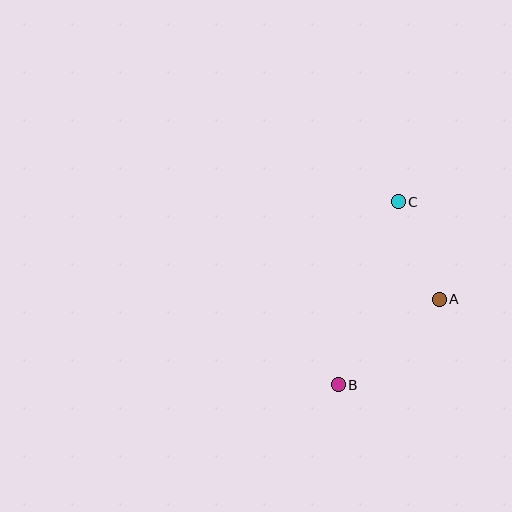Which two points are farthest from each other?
Points B and C are farthest from each other.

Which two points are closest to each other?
Points A and C are closest to each other.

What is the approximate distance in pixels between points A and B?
The distance between A and B is approximately 133 pixels.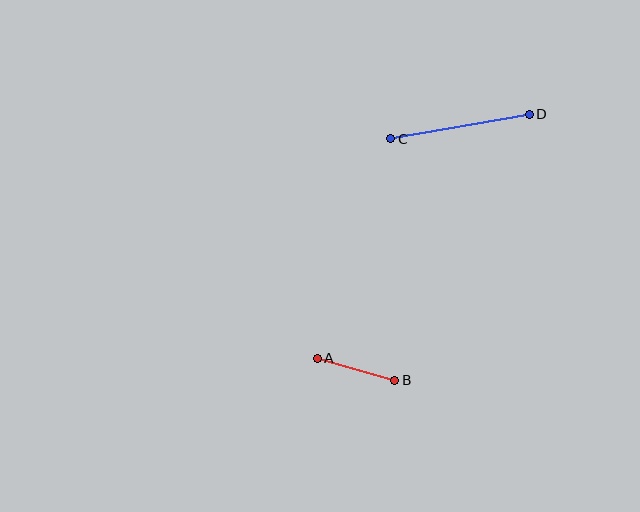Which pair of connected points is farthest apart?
Points C and D are farthest apart.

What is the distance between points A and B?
The distance is approximately 81 pixels.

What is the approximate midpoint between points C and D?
The midpoint is at approximately (460, 126) pixels.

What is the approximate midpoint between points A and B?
The midpoint is at approximately (356, 369) pixels.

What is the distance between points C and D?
The distance is approximately 140 pixels.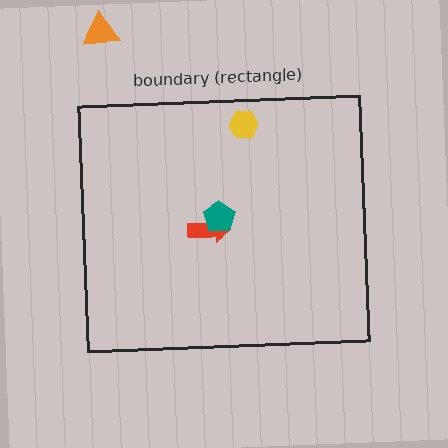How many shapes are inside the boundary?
3 inside, 1 outside.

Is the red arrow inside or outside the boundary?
Inside.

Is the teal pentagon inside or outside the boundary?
Inside.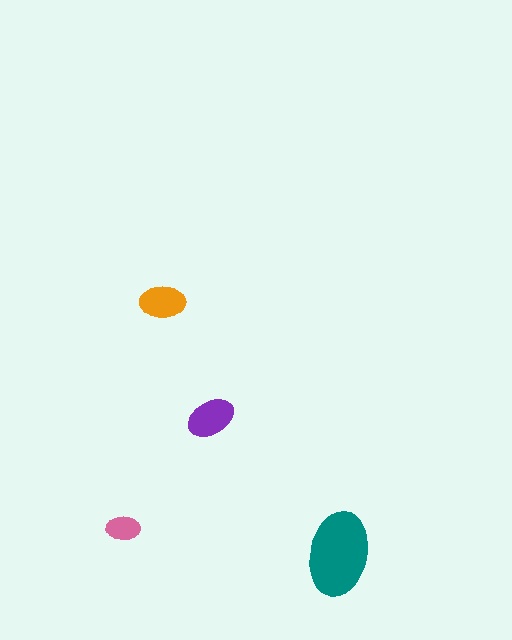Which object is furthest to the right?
The teal ellipse is rightmost.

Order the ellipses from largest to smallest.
the teal one, the purple one, the orange one, the pink one.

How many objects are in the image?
There are 4 objects in the image.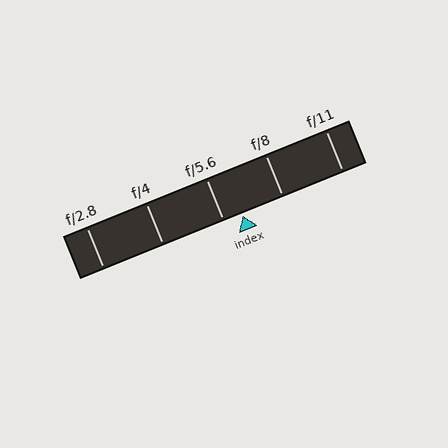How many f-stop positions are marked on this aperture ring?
There are 5 f-stop positions marked.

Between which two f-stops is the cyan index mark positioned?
The index mark is between f/5.6 and f/8.